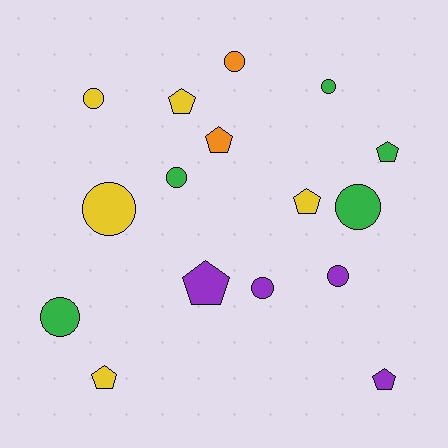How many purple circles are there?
There are 2 purple circles.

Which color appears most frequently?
Yellow, with 5 objects.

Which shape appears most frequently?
Circle, with 9 objects.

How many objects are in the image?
There are 16 objects.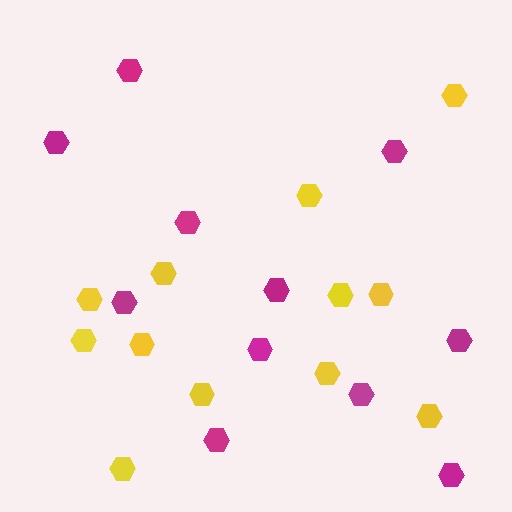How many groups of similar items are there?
There are 2 groups: one group of yellow hexagons (12) and one group of magenta hexagons (11).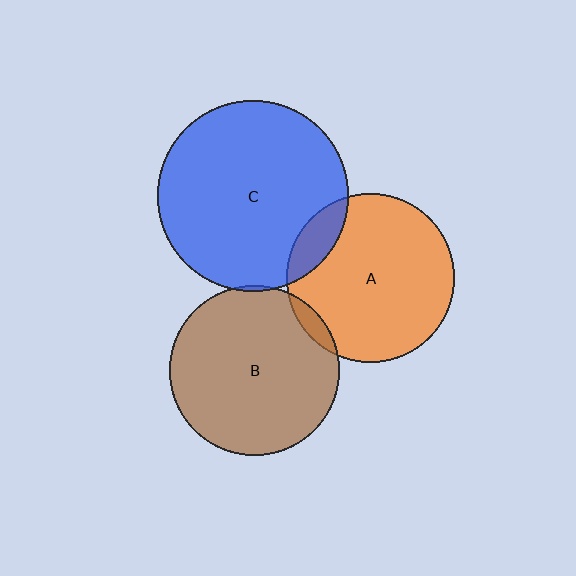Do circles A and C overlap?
Yes.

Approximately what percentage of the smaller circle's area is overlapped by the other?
Approximately 10%.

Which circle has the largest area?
Circle C (blue).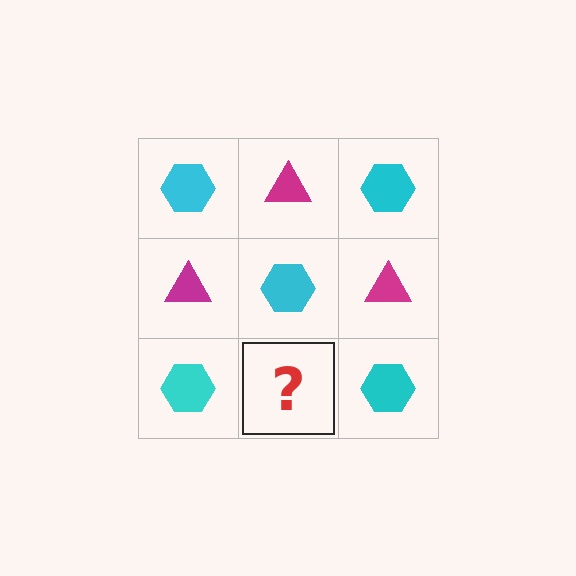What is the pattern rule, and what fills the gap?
The rule is that it alternates cyan hexagon and magenta triangle in a checkerboard pattern. The gap should be filled with a magenta triangle.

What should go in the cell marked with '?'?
The missing cell should contain a magenta triangle.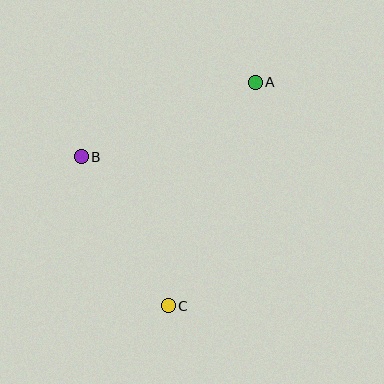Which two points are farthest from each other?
Points A and C are farthest from each other.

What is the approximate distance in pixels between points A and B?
The distance between A and B is approximately 189 pixels.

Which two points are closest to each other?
Points B and C are closest to each other.